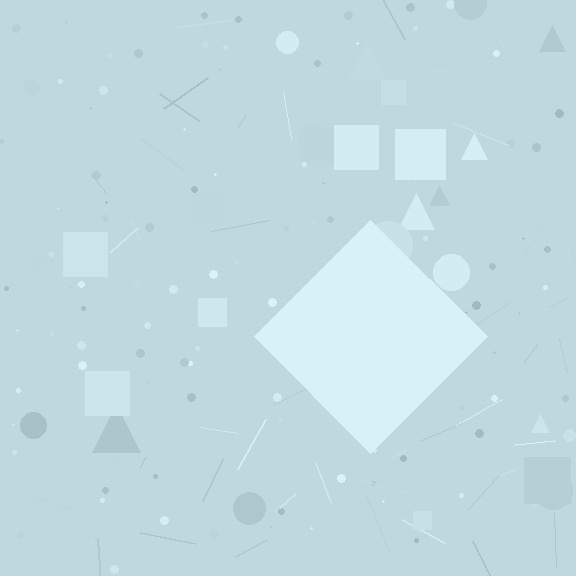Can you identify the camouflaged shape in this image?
The camouflaged shape is a diamond.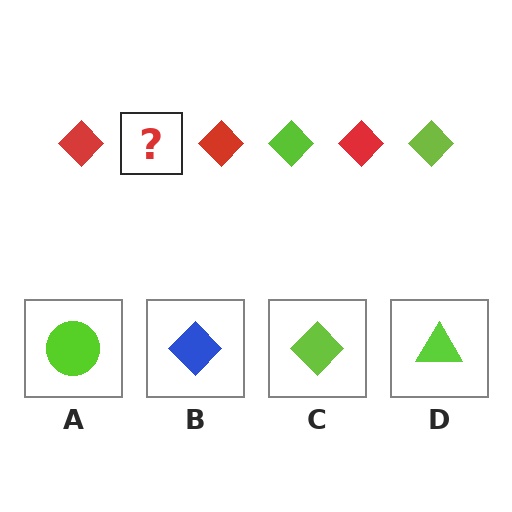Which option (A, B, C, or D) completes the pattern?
C.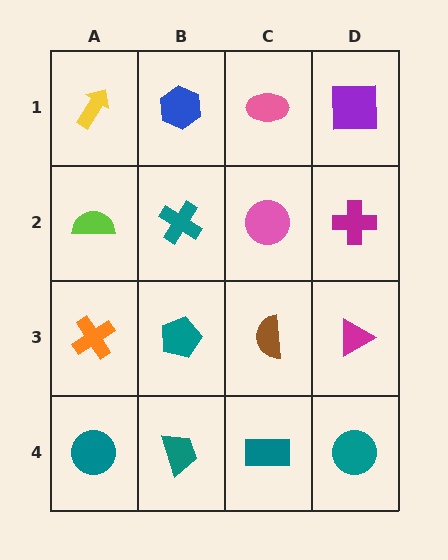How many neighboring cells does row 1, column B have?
3.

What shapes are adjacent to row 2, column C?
A pink ellipse (row 1, column C), a brown semicircle (row 3, column C), a teal cross (row 2, column B), a magenta cross (row 2, column D).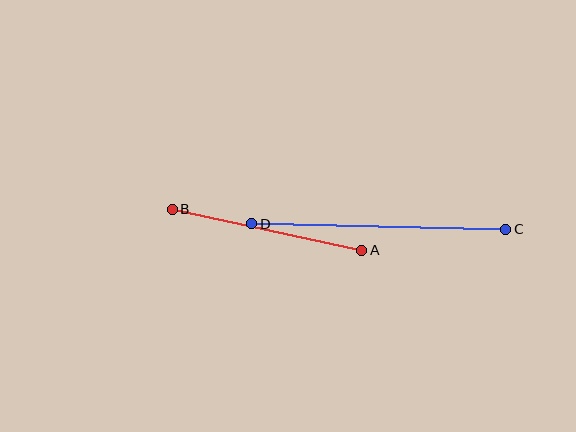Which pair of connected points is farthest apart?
Points C and D are farthest apart.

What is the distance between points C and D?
The distance is approximately 254 pixels.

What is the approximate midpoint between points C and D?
The midpoint is at approximately (379, 226) pixels.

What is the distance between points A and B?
The distance is approximately 194 pixels.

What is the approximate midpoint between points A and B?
The midpoint is at approximately (267, 230) pixels.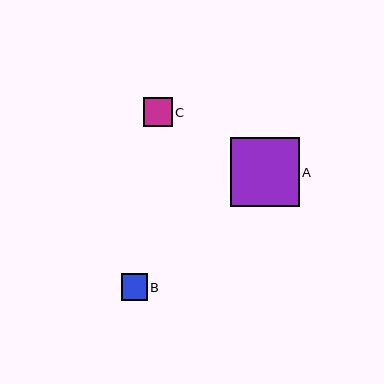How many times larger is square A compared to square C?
Square A is approximately 2.4 times the size of square C.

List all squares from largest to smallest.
From largest to smallest: A, C, B.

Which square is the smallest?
Square B is the smallest with a size of approximately 26 pixels.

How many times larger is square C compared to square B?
Square C is approximately 1.1 times the size of square B.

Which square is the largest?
Square A is the largest with a size of approximately 69 pixels.